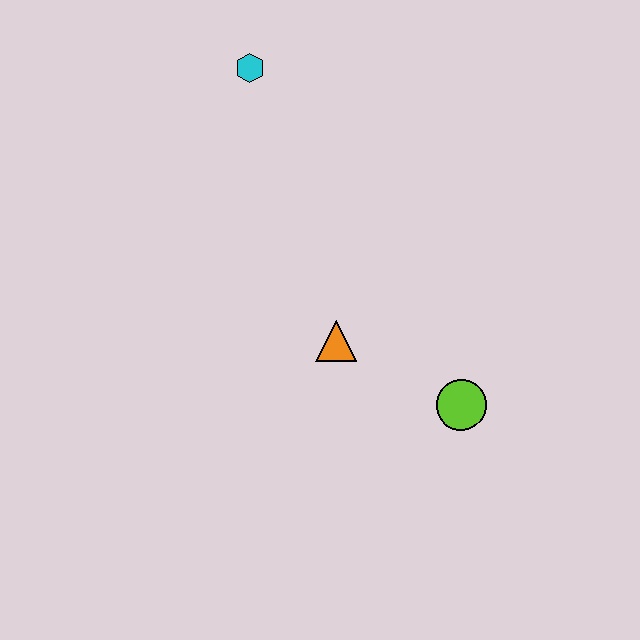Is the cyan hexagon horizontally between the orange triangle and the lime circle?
No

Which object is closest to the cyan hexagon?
The orange triangle is closest to the cyan hexagon.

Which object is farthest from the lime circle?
The cyan hexagon is farthest from the lime circle.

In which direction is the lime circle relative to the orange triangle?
The lime circle is to the right of the orange triangle.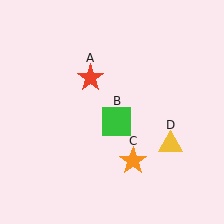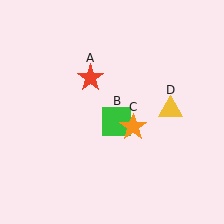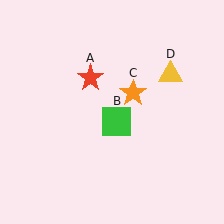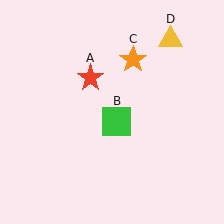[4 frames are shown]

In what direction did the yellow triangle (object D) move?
The yellow triangle (object D) moved up.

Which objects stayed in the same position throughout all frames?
Red star (object A) and green square (object B) remained stationary.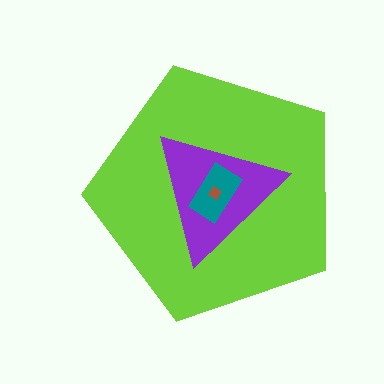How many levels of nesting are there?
4.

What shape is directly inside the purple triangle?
The teal rectangle.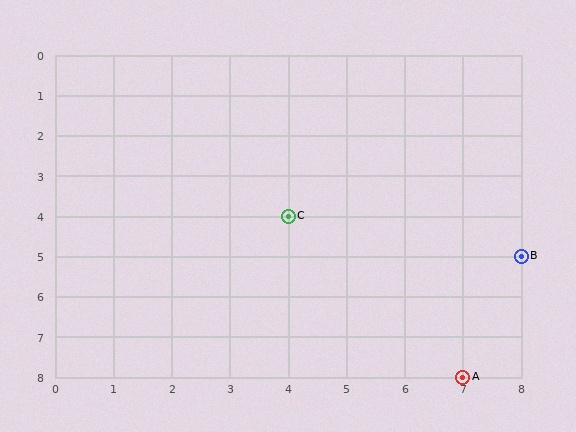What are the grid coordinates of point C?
Point C is at grid coordinates (4, 4).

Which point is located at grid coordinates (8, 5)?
Point B is at (8, 5).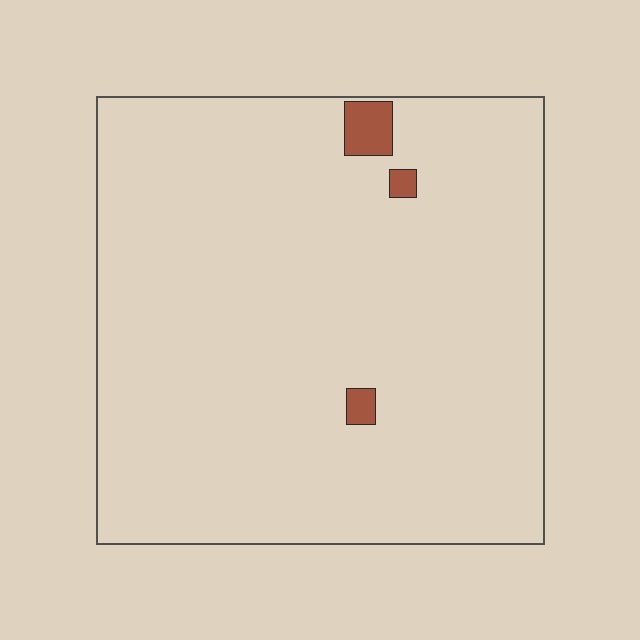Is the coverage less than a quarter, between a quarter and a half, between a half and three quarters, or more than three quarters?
Less than a quarter.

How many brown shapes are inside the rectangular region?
3.